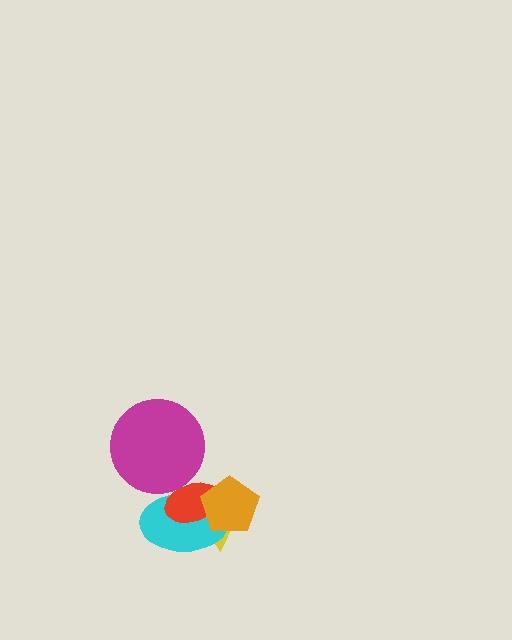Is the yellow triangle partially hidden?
Yes, it is partially covered by another shape.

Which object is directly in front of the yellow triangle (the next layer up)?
The cyan ellipse is directly in front of the yellow triangle.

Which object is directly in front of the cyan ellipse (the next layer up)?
The red ellipse is directly in front of the cyan ellipse.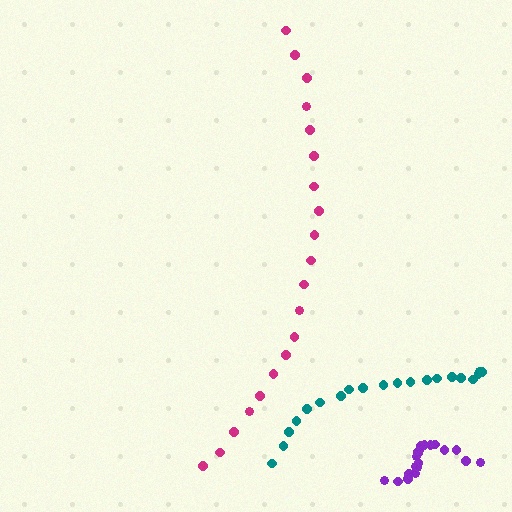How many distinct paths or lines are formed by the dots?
There are 3 distinct paths.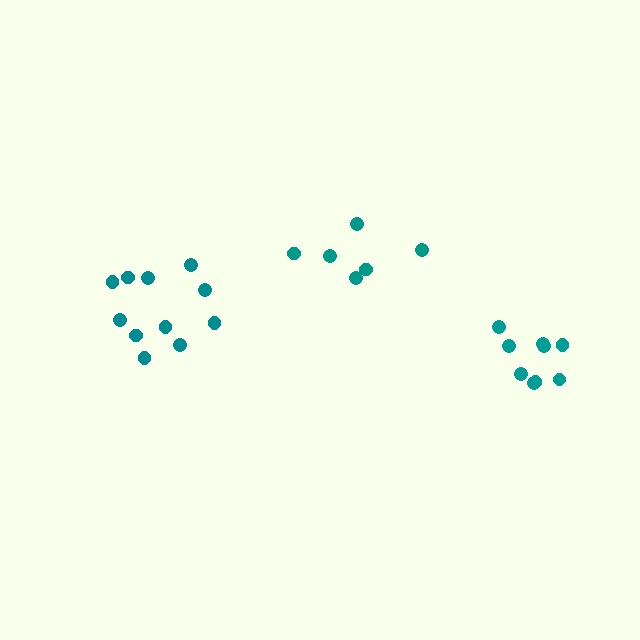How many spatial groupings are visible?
There are 3 spatial groupings.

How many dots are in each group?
Group 1: 11 dots, Group 2: 6 dots, Group 3: 9 dots (26 total).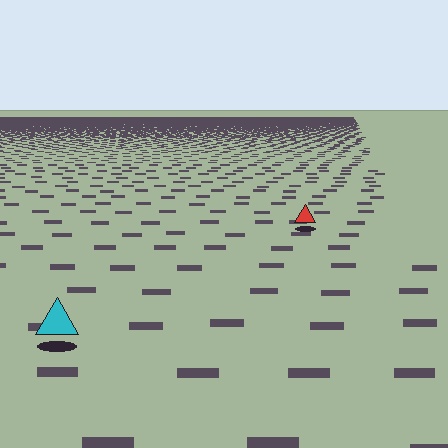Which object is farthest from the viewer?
The red triangle is farthest from the viewer. It appears smaller and the ground texture around it is denser.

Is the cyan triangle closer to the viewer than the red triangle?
Yes. The cyan triangle is closer — you can tell from the texture gradient: the ground texture is coarser near it.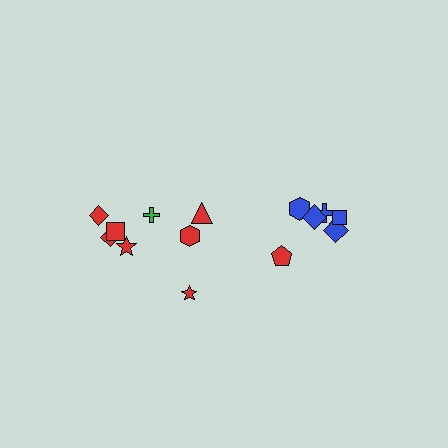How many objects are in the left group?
There are 8 objects.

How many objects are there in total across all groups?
There are 14 objects.